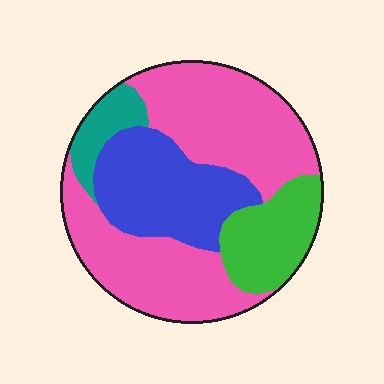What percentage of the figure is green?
Green covers about 15% of the figure.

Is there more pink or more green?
Pink.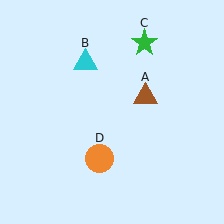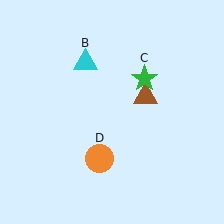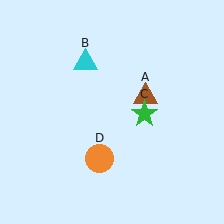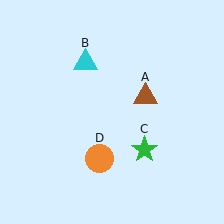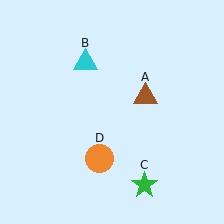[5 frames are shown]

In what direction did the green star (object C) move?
The green star (object C) moved down.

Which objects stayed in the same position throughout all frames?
Brown triangle (object A) and cyan triangle (object B) and orange circle (object D) remained stationary.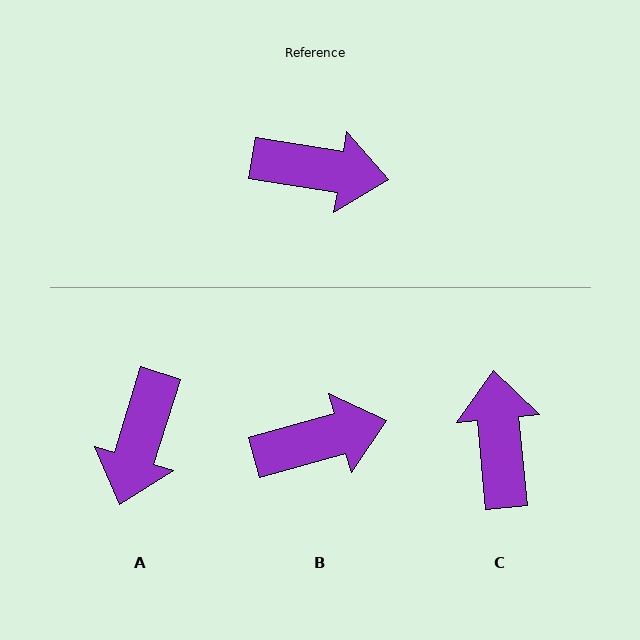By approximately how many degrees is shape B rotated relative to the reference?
Approximately 25 degrees counter-clockwise.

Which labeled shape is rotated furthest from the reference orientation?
C, about 105 degrees away.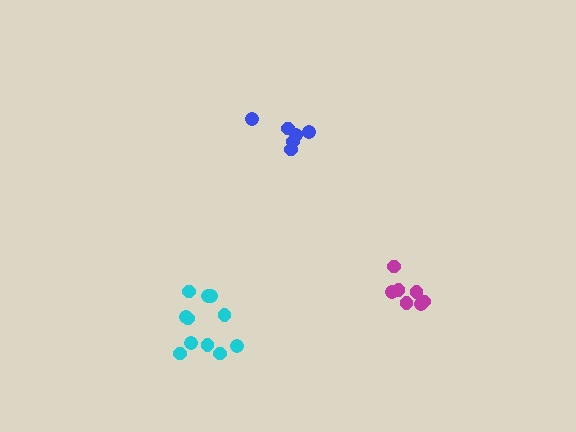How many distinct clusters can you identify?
There are 3 distinct clusters.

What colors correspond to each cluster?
The clusters are colored: magenta, cyan, blue.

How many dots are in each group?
Group 1: 7 dots, Group 2: 11 dots, Group 3: 6 dots (24 total).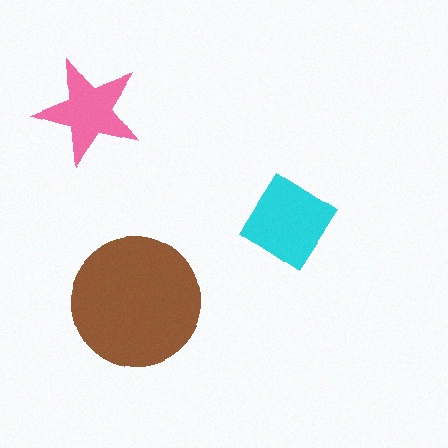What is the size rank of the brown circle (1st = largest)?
1st.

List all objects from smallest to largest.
The pink star, the cyan diamond, the brown circle.